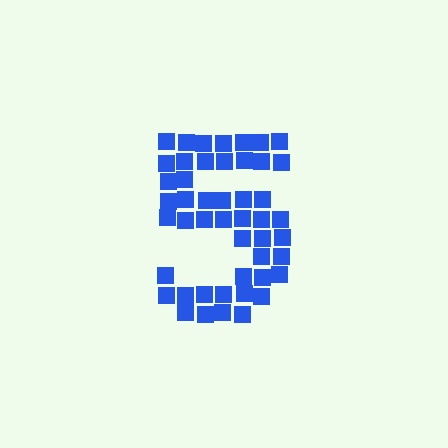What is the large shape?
The large shape is the digit 5.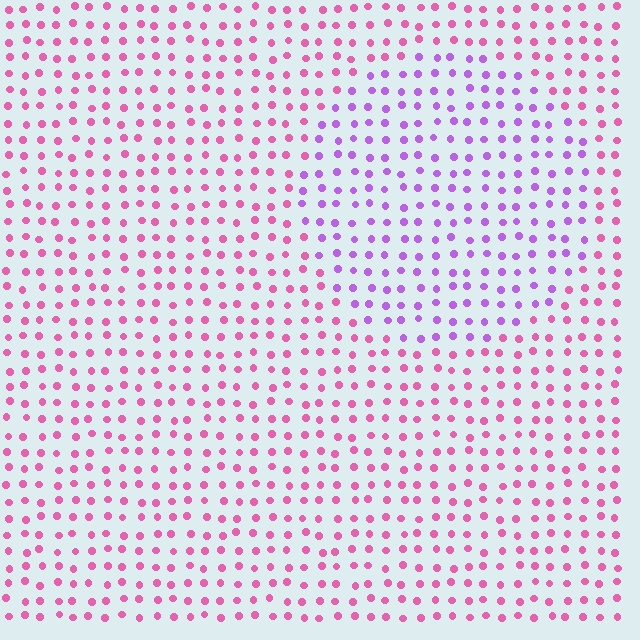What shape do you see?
I see a circle.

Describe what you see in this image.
The image is filled with small pink elements in a uniform arrangement. A circle-shaped region is visible where the elements are tinted to a slightly different hue, forming a subtle color boundary.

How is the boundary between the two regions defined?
The boundary is defined purely by a slight shift in hue (about 44 degrees). Spacing, size, and orientation are identical on both sides.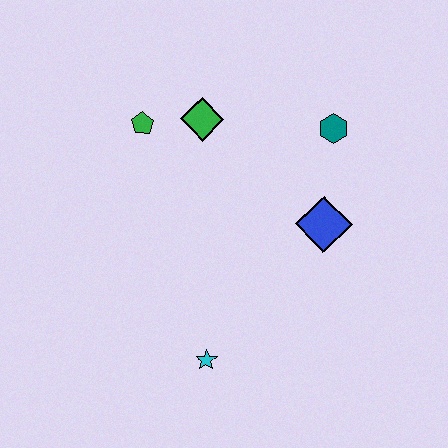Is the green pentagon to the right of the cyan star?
No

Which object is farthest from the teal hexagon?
The cyan star is farthest from the teal hexagon.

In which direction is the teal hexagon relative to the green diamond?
The teal hexagon is to the right of the green diamond.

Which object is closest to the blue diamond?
The teal hexagon is closest to the blue diamond.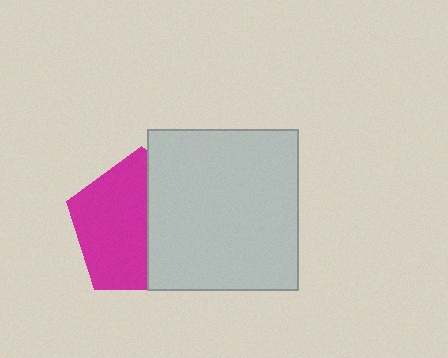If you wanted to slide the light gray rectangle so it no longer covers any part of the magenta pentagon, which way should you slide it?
Slide it right — that is the most direct way to separate the two shapes.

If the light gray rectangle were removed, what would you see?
You would see the complete magenta pentagon.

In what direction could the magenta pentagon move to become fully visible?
The magenta pentagon could move left. That would shift it out from behind the light gray rectangle entirely.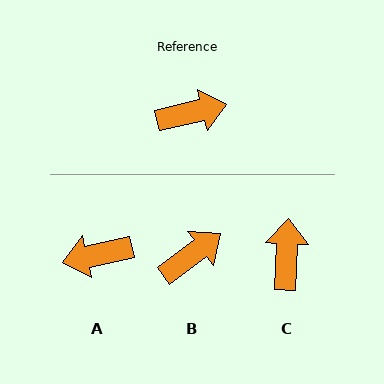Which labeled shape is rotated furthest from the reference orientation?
A, about 179 degrees away.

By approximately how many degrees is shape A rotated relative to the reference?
Approximately 179 degrees counter-clockwise.